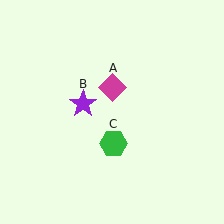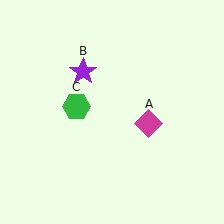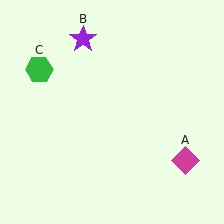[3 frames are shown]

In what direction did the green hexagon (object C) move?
The green hexagon (object C) moved up and to the left.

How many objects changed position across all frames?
3 objects changed position: magenta diamond (object A), purple star (object B), green hexagon (object C).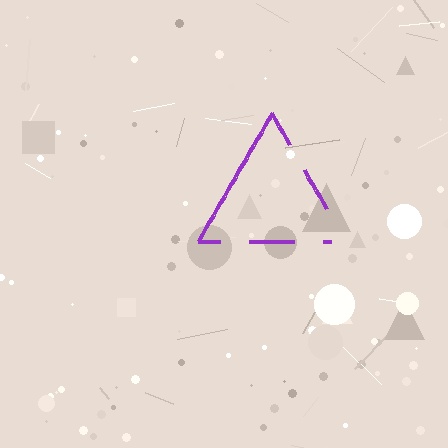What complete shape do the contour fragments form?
The contour fragments form a triangle.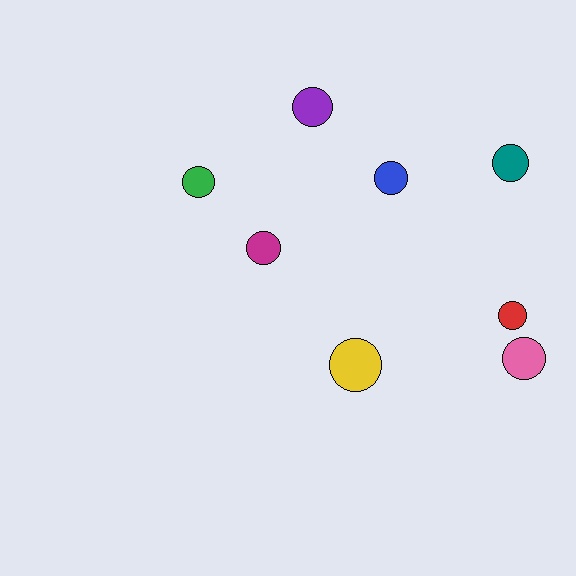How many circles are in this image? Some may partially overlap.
There are 8 circles.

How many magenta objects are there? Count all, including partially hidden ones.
There is 1 magenta object.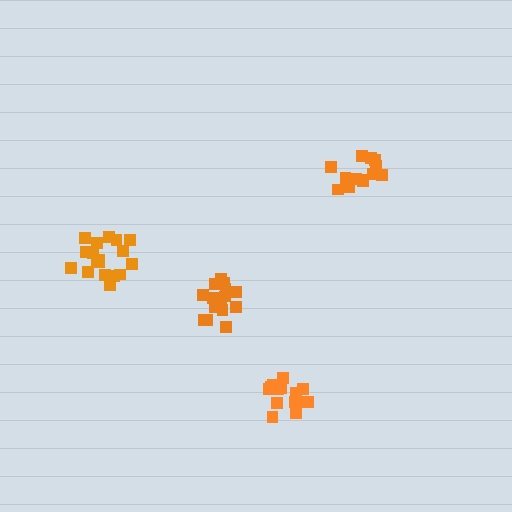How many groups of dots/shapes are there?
There are 4 groups.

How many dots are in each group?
Group 1: 16 dots, Group 2: 18 dots, Group 3: 18 dots, Group 4: 18 dots (70 total).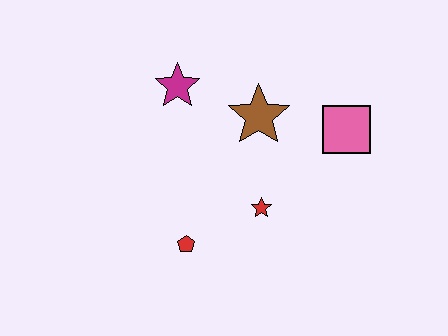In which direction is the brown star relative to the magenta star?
The brown star is to the right of the magenta star.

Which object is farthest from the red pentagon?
The pink square is farthest from the red pentagon.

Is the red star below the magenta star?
Yes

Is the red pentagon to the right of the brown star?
No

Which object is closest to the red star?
The red pentagon is closest to the red star.